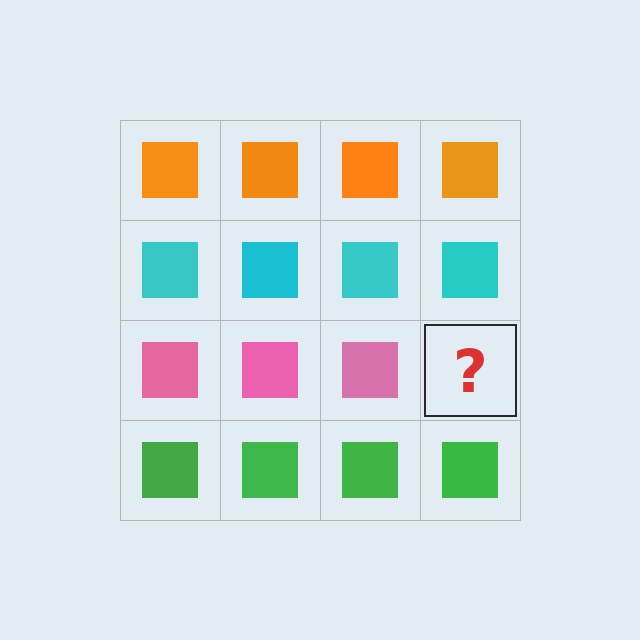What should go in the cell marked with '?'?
The missing cell should contain a pink square.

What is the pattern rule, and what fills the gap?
The rule is that each row has a consistent color. The gap should be filled with a pink square.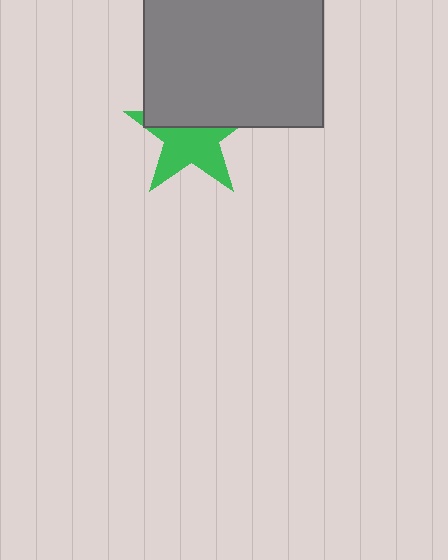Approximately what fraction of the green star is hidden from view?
Roughly 42% of the green star is hidden behind the gray square.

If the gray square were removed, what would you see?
You would see the complete green star.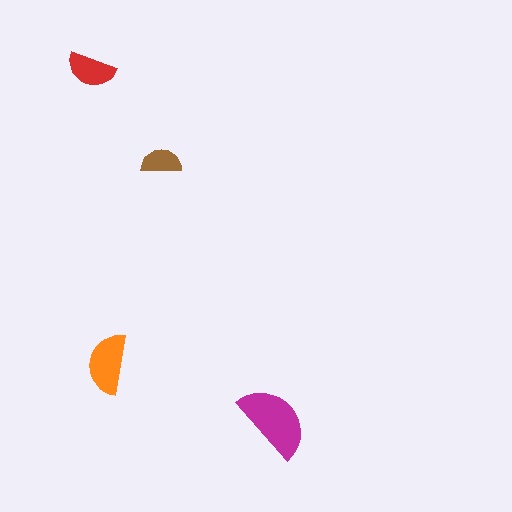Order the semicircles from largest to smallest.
the magenta one, the orange one, the red one, the brown one.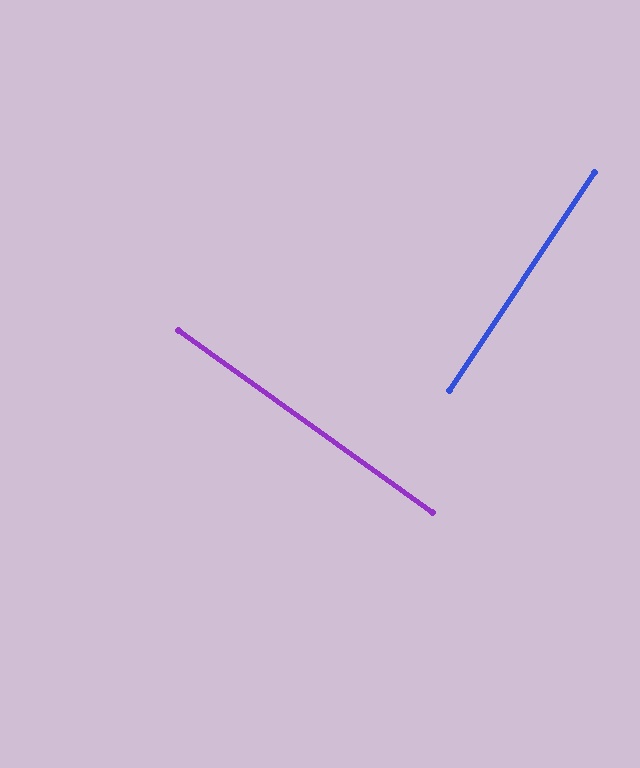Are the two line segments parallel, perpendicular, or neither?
Perpendicular — they meet at approximately 88°.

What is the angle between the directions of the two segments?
Approximately 88 degrees.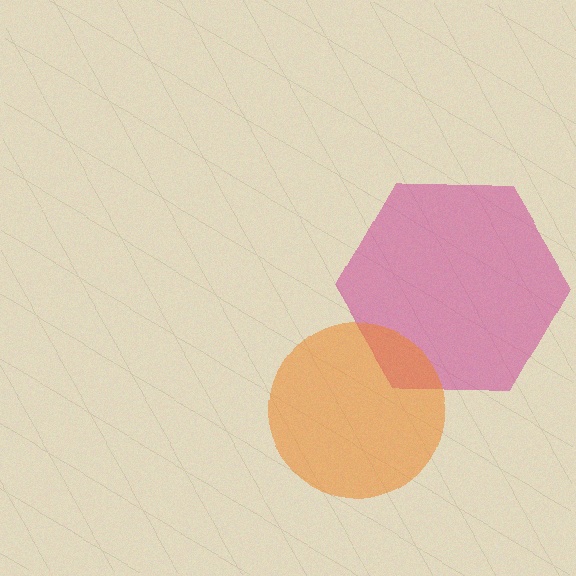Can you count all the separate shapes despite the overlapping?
Yes, there are 2 separate shapes.